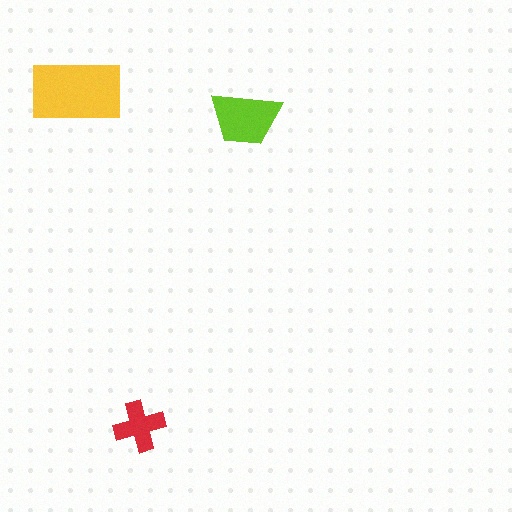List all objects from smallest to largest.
The red cross, the lime trapezoid, the yellow rectangle.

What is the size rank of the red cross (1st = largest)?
3rd.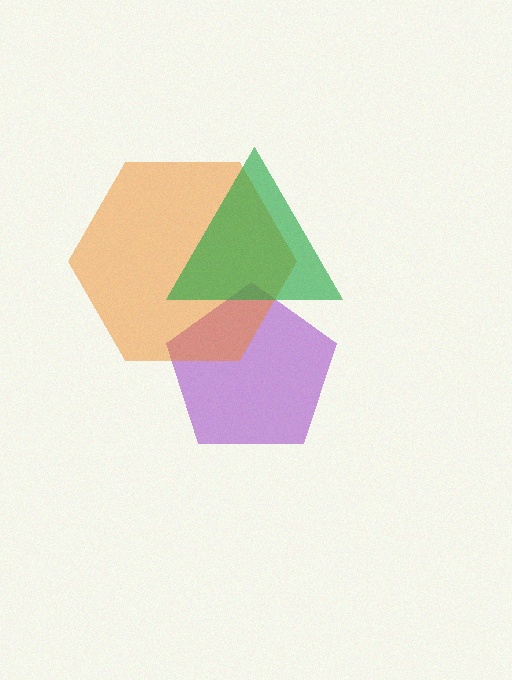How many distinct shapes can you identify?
There are 3 distinct shapes: a purple pentagon, an orange hexagon, a green triangle.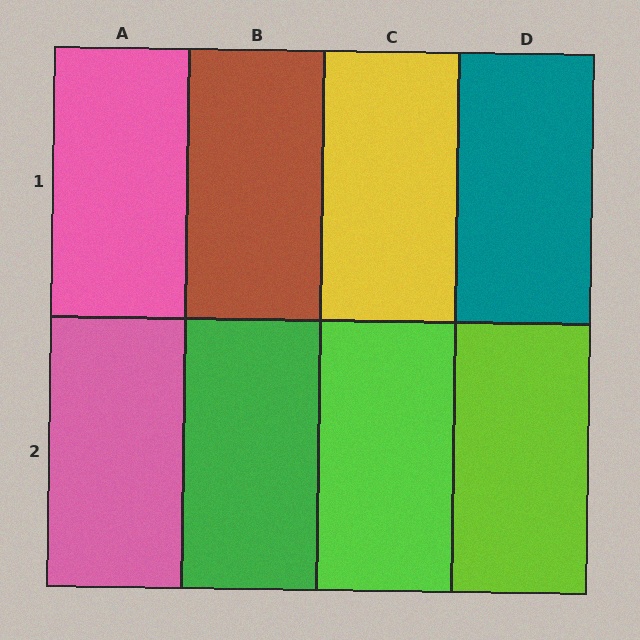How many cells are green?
1 cell is green.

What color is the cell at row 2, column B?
Green.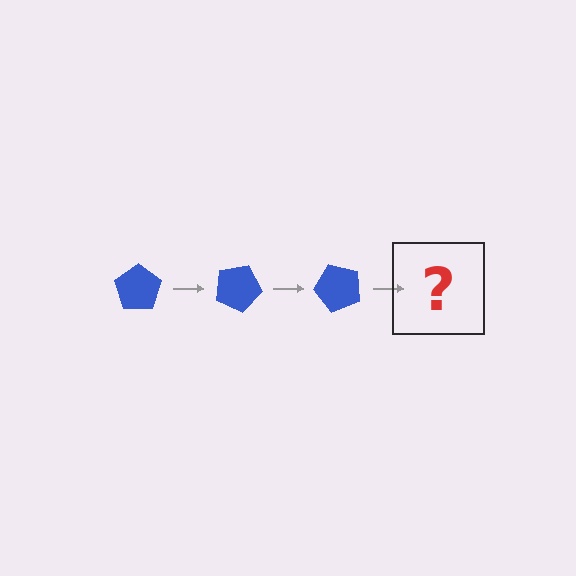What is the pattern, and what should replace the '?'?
The pattern is that the pentagon rotates 25 degrees each step. The '?' should be a blue pentagon rotated 75 degrees.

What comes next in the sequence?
The next element should be a blue pentagon rotated 75 degrees.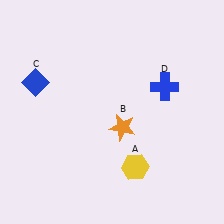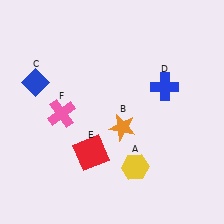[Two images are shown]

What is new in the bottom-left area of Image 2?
A red square (E) was added in the bottom-left area of Image 2.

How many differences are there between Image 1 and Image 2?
There are 2 differences between the two images.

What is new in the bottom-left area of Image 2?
A pink cross (F) was added in the bottom-left area of Image 2.